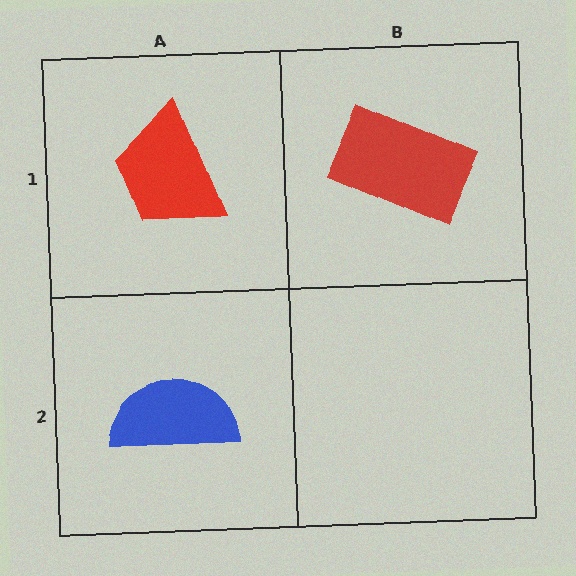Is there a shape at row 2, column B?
No, that cell is empty.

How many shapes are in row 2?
1 shape.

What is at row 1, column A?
A red trapezoid.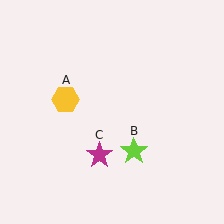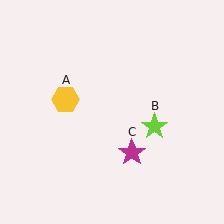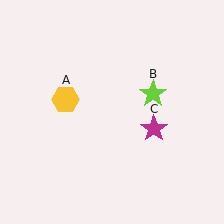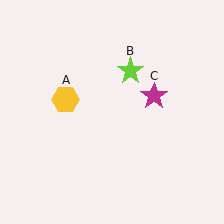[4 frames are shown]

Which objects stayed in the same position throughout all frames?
Yellow hexagon (object A) remained stationary.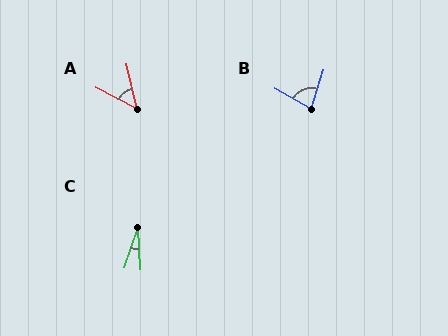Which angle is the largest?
B, at approximately 79 degrees.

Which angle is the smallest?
C, at approximately 21 degrees.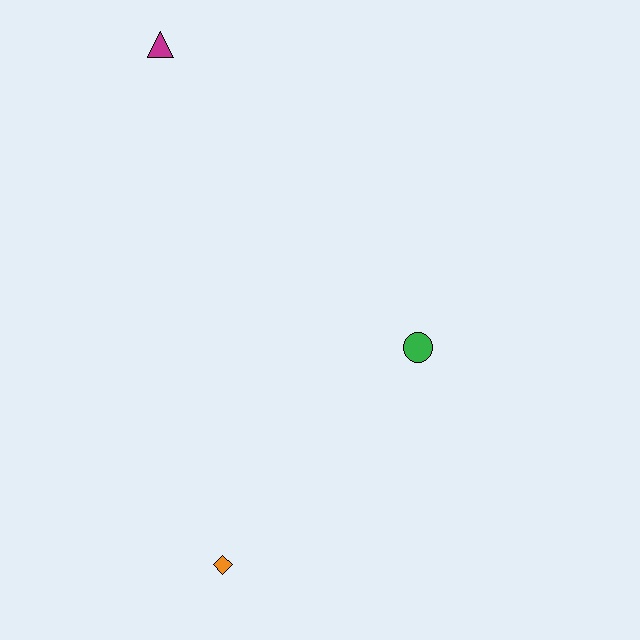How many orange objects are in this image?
There is 1 orange object.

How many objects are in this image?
There are 3 objects.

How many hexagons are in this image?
There are no hexagons.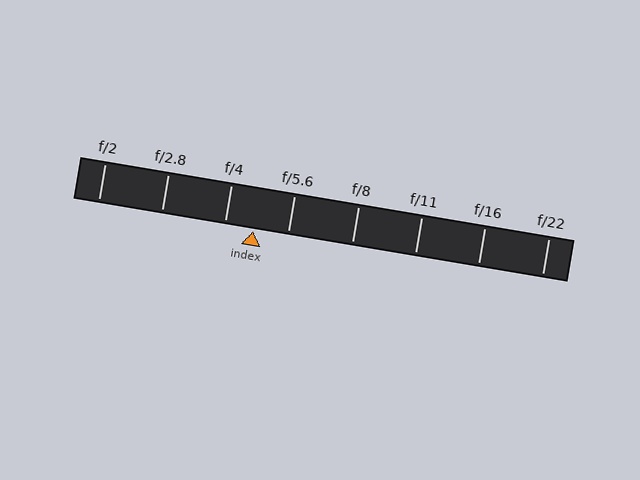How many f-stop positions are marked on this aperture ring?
There are 8 f-stop positions marked.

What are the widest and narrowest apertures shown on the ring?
The widest aperture shown is f/2 and the narrowest is f/22.